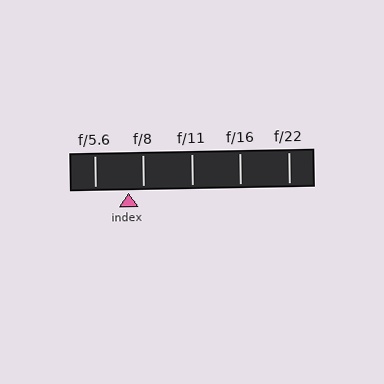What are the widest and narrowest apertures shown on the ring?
The widest aperture shown is f/5.6 and the narrowest is f/22.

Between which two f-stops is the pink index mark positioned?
The index mark is between f/5.6 and f/8.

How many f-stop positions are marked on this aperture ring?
There are 5 f-stop positions marked.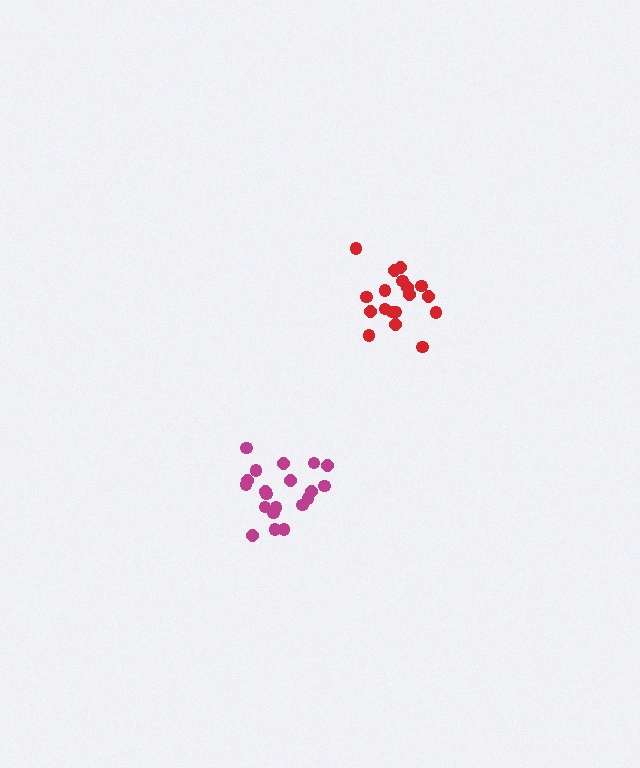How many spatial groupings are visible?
There are 2 spatial groupings.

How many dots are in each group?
Group 1: 18 dots, Group 2: 20 dots (38 total).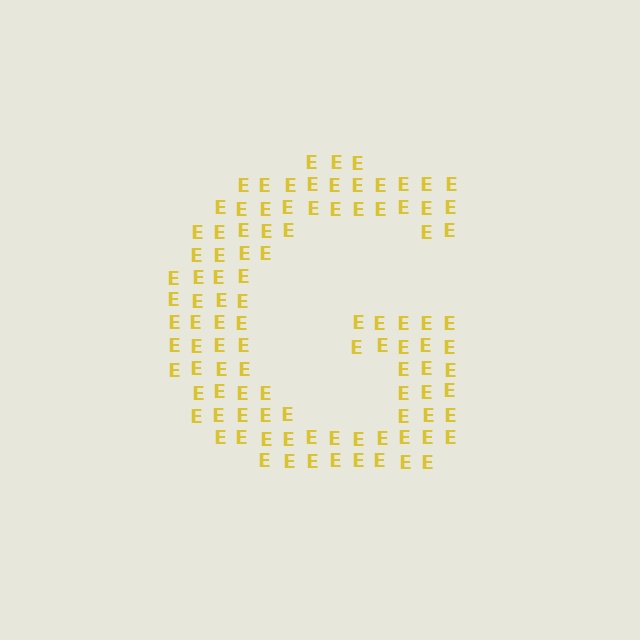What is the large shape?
The large shape is the letter G.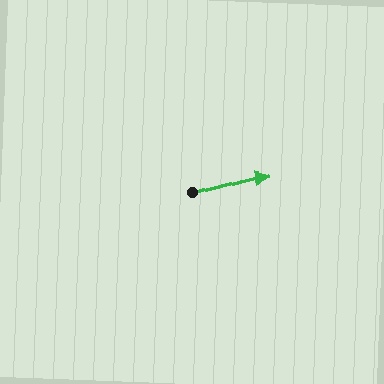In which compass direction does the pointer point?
East.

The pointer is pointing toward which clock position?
Roughly 3 o'clock.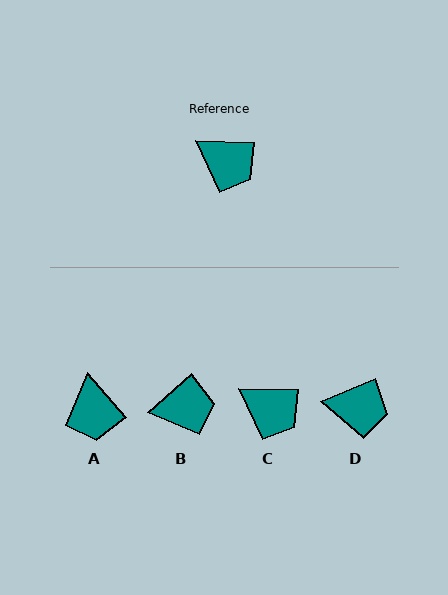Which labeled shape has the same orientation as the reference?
C.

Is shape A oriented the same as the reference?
No, it is off by about 47 degrees.